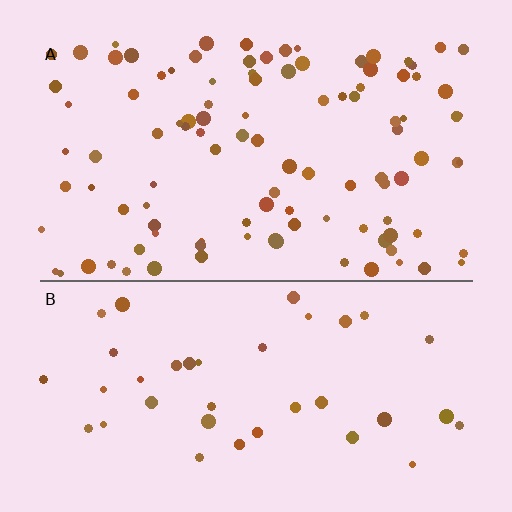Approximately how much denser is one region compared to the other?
Approximately 2.7× — region A over region B.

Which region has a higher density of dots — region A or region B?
A (the top).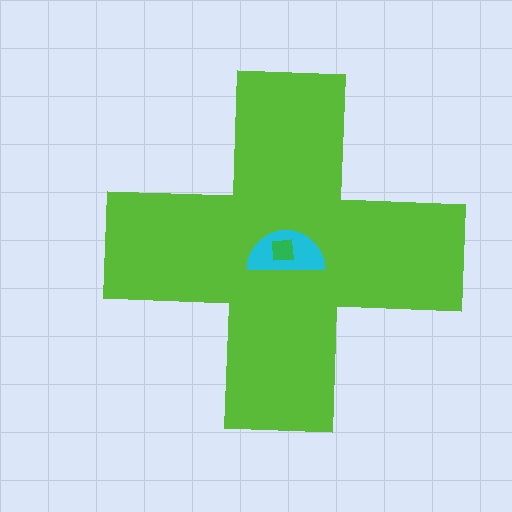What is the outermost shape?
The lime cross.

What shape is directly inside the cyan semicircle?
The green square.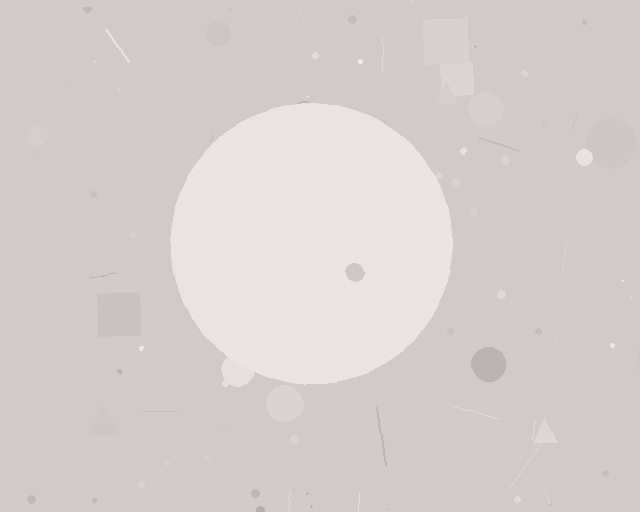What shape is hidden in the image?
A circle is hidden in the image.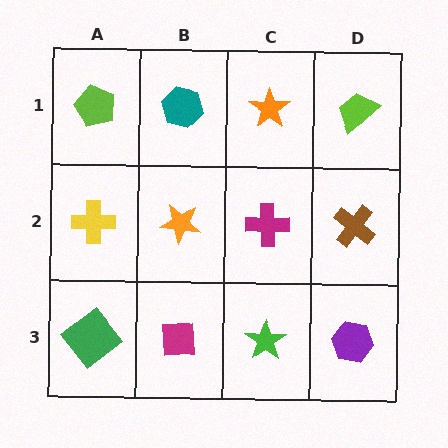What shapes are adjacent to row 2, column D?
A lime trapezoid (row 1, column D), a purple hexagon (row 3, column D), a magenta cross (row 2, column C).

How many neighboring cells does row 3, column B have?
3.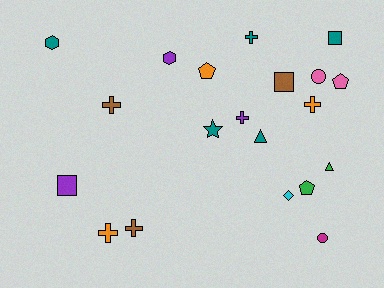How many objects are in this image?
There are 20 objects.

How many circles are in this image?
There are 2 circles.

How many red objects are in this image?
There are no red objects.